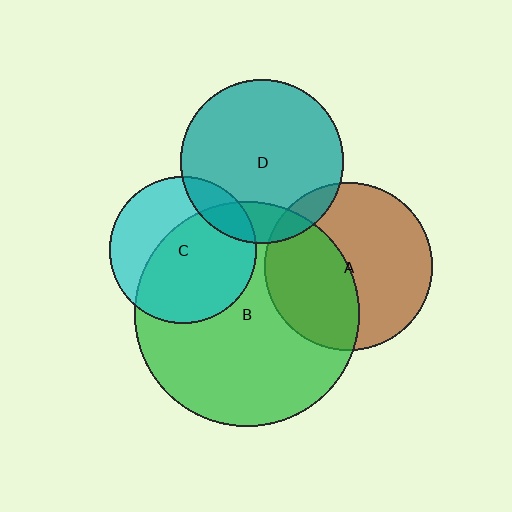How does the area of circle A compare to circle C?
Approximately 1.3 times.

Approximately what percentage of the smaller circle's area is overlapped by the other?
Approximately 15%.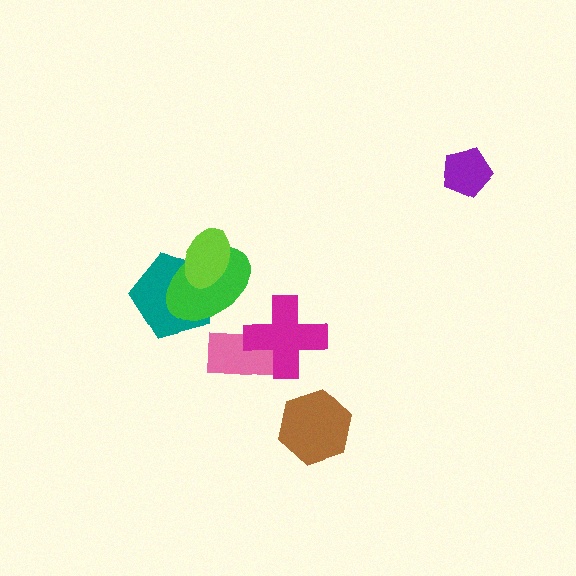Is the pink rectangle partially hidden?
Yes, it is partially covered by another shape.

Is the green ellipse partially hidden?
Yes, it is partially covered by another shape.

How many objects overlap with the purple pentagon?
0 objects overlap with the purple pentagon.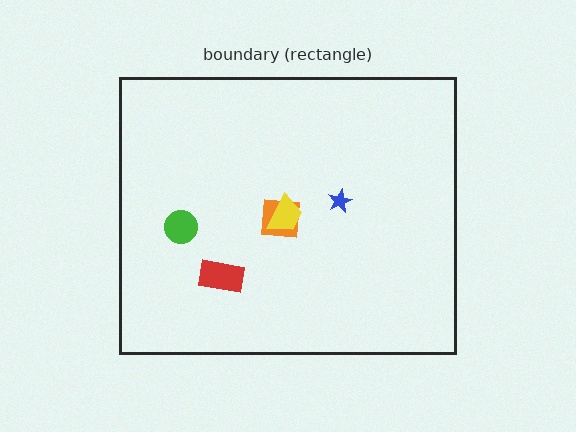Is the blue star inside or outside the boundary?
Inside.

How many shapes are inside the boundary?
5 inside, 0 outside.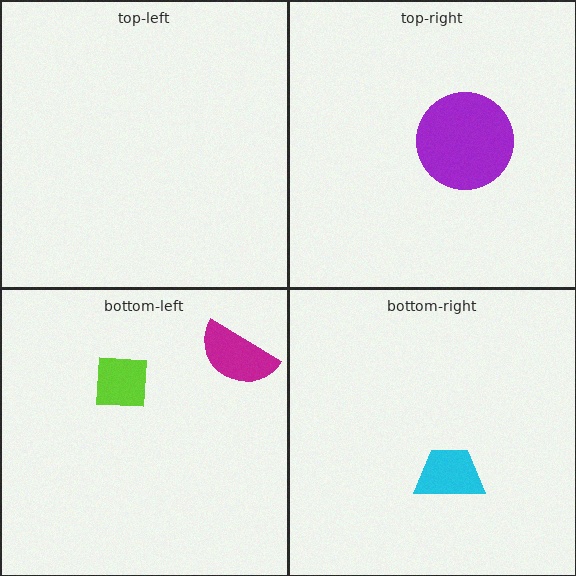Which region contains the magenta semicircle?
The bottom-left region.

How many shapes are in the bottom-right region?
1.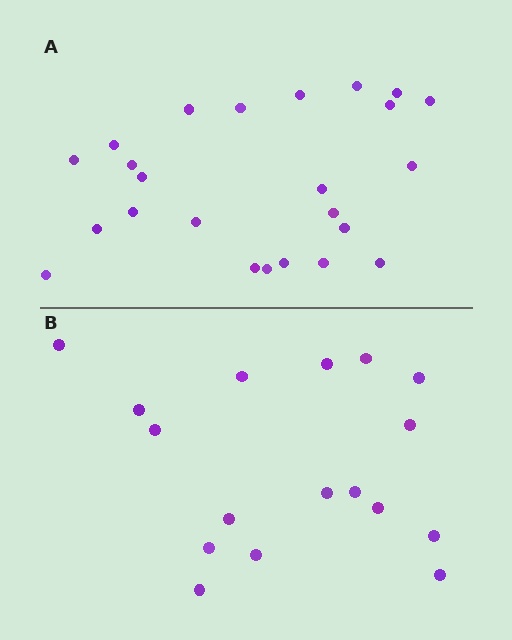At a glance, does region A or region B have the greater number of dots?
Region A (the top region) has more dots.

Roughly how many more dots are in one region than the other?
Region A has roughly 8 or so more dots than region B.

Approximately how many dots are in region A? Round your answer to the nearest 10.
About 20 dots. (The exact count is 24, which rounds to 20.)